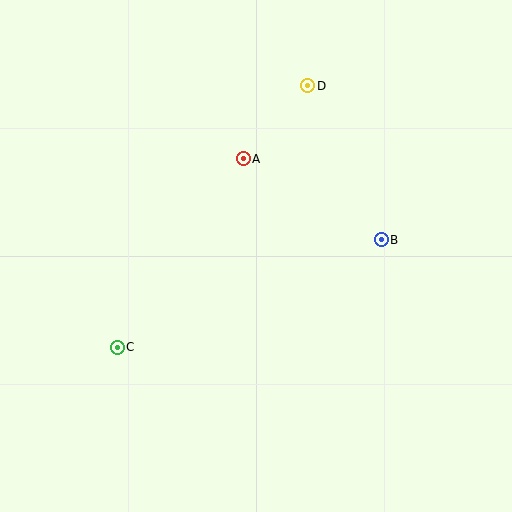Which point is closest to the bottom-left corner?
Point C is closest to the bottom-left corner.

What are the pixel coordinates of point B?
Point B is at (381, 240).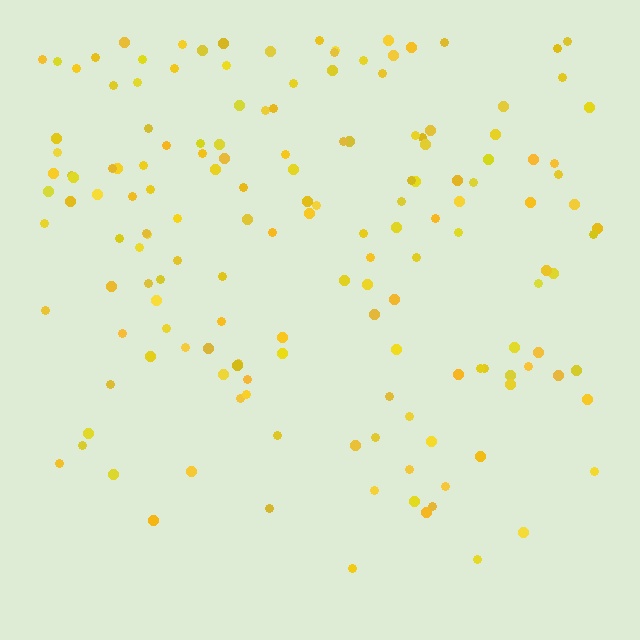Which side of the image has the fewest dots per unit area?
The bottom.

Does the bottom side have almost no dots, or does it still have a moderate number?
Still a moderate number, just noticeably fewer than the top.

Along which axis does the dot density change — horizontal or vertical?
Vertical.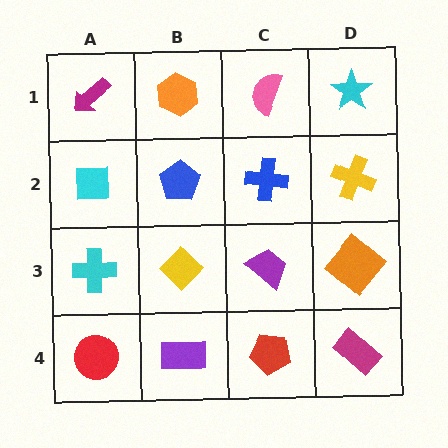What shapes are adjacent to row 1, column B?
A blue pentagon (row 2, column B), a magenta arrow (row 1, column A), a pink semicircle (row 1, column C).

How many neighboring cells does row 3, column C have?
4.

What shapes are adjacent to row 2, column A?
A magenta arrow (row 1, column A), a cyan cross (row 3, column A), a blue pentagon (row 2, column B).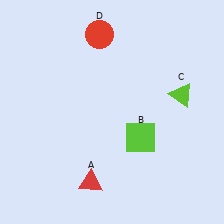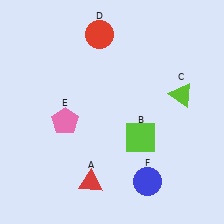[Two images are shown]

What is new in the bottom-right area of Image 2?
A blue circle (F) was added in the bottom-right area of Image 2.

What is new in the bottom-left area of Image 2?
A pink pentagon (E) was added in the bottom-left area of Image 2.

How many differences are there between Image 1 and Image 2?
There are 2 differences between the two images.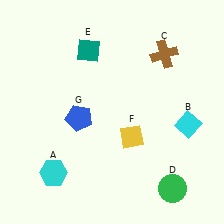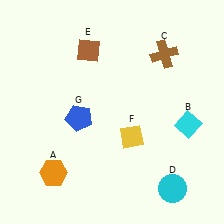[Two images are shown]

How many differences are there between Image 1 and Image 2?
There are 3 differences between the two images.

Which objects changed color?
A changed from cyan to orange. D changed from green to cyan. E changed from teal to brown.